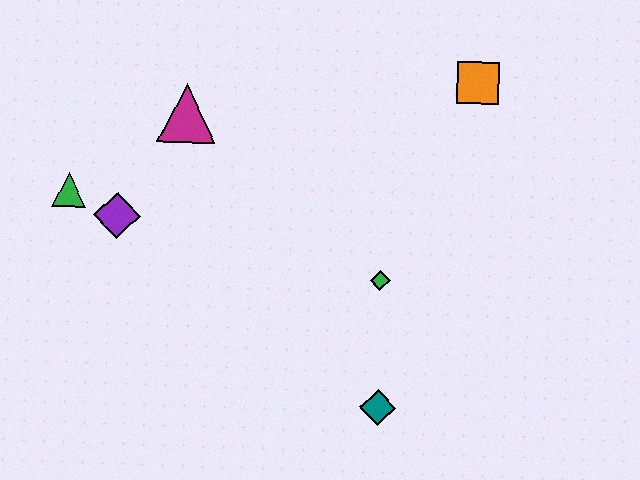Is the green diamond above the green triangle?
No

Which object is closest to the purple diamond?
The green triangle is closest to the purple diamond.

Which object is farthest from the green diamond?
The green triangle is farthest from the green diamond.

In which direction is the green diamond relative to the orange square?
The green diamond is below the orange square.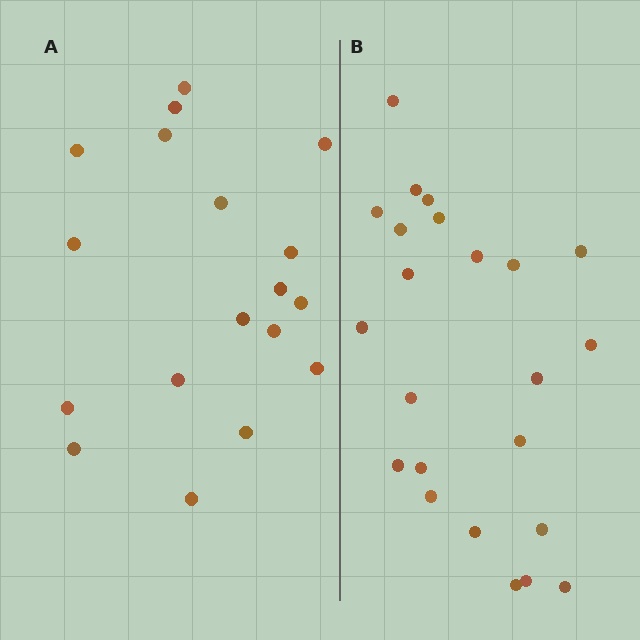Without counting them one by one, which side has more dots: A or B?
Region B (the right region) has more dots.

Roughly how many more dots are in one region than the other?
Region B has about 5 more dots than region A.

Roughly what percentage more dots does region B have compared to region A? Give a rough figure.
About 30% more.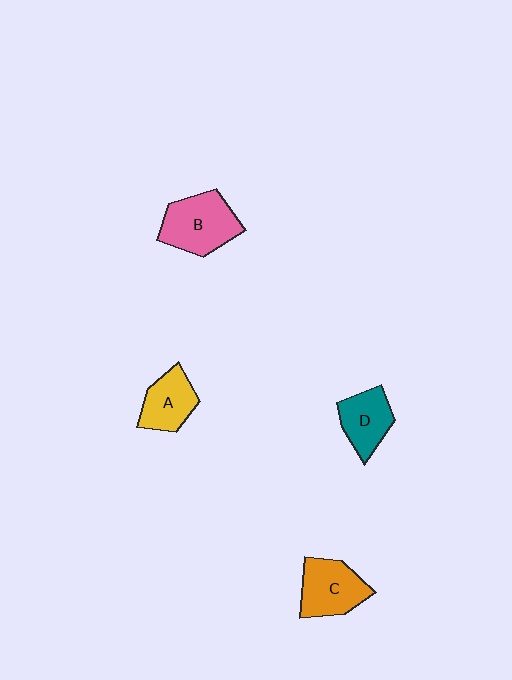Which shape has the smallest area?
Shape D (teal).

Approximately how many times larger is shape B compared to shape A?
Approximately 1.4 times.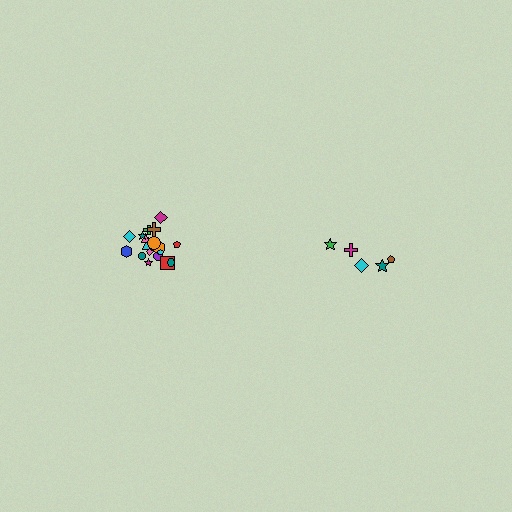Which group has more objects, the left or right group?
The left group.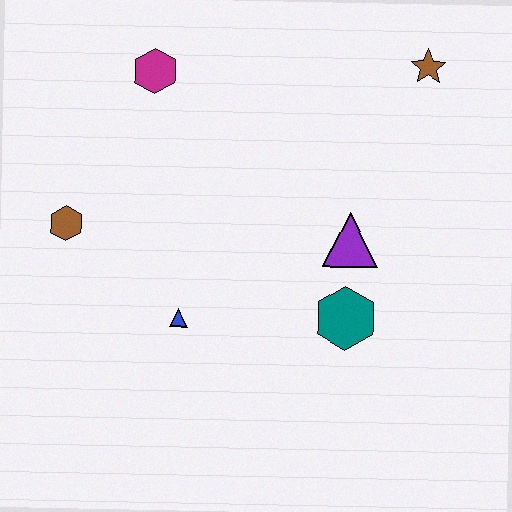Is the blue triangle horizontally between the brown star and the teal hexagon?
No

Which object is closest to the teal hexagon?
The purple triangle is closest to the teal hexagon.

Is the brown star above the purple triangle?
Yes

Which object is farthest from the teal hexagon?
The magenta hexagon is farthest from the teal hexagon.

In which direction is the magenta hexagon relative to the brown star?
The magenta hexagon is to the left of the brown star.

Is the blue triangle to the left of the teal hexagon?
Yes